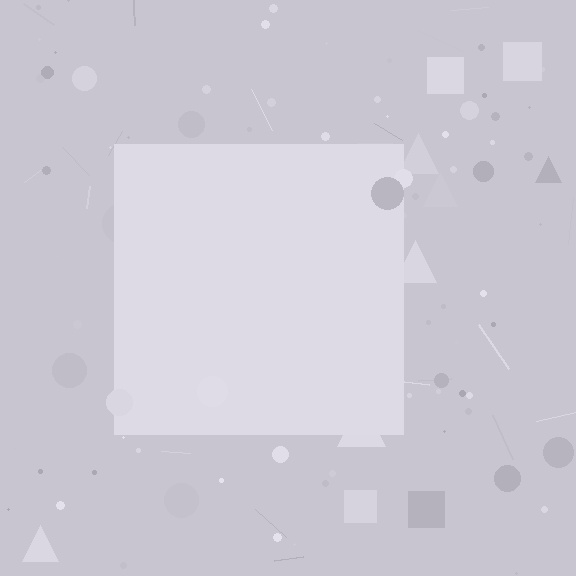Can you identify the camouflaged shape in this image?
The camouflaged shape is a square.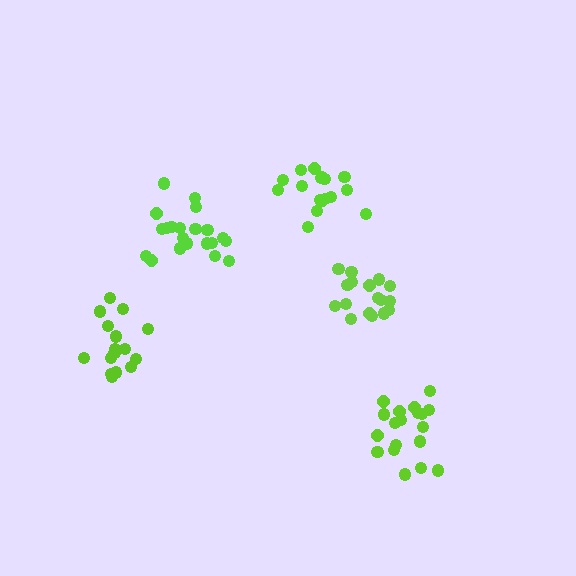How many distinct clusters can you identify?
There are 5 distinct clusters.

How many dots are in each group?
Group 1: 21 dots, Group 2: 16 dots, Group 3: 19 dots, Group 4: 17 dots, Group 5: 17 dots (90 total).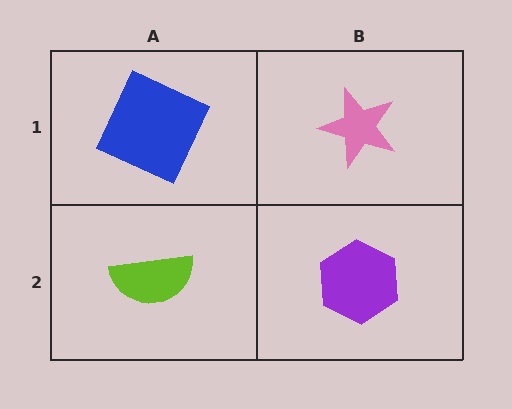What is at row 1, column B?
A pink star.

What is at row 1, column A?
A blue square.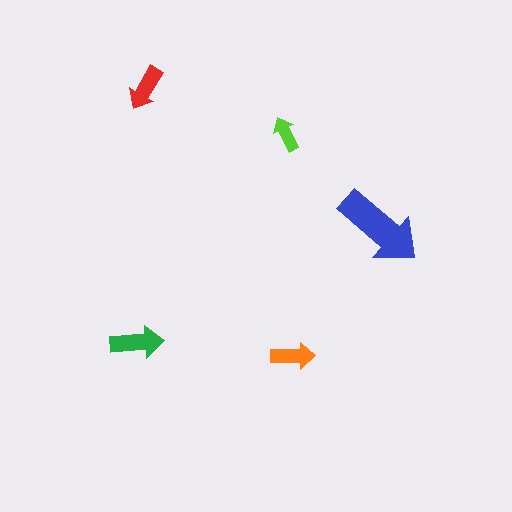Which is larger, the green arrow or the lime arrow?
The green one.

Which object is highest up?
The red arrow is topmost.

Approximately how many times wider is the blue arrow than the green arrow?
About 1.5 times wider.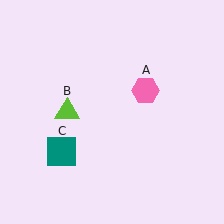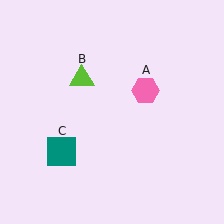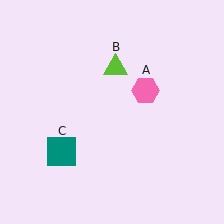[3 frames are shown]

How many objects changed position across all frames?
1 object changed position: lime triangle (object B).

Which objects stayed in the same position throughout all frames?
Pink hexagon (object A) and teal square (object C) remained stationary.